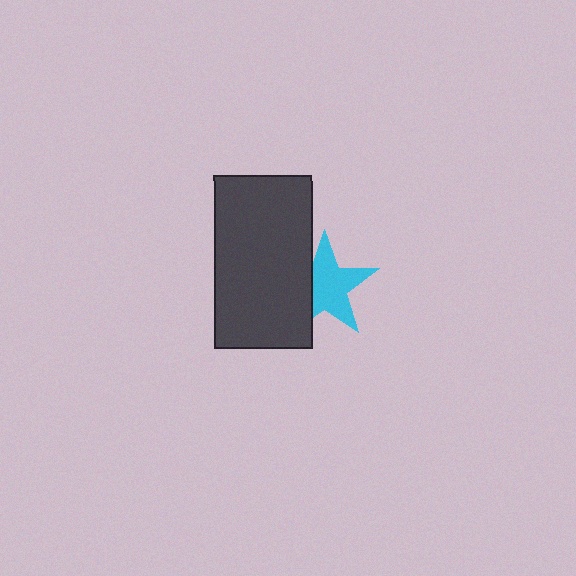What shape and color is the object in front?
The object in front is a dark gray rectangle.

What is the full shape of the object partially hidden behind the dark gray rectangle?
The partially hidden object is a cyan star.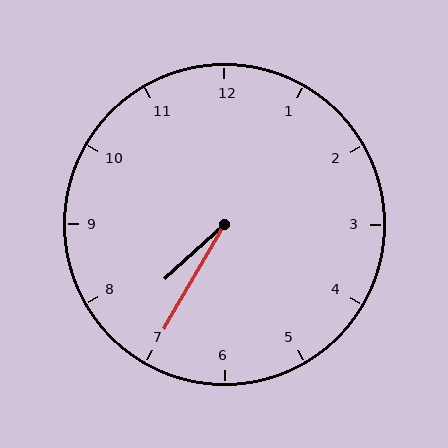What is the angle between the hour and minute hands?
Approximately 18 degrees.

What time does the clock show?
7:35.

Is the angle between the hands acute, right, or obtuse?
It is acute.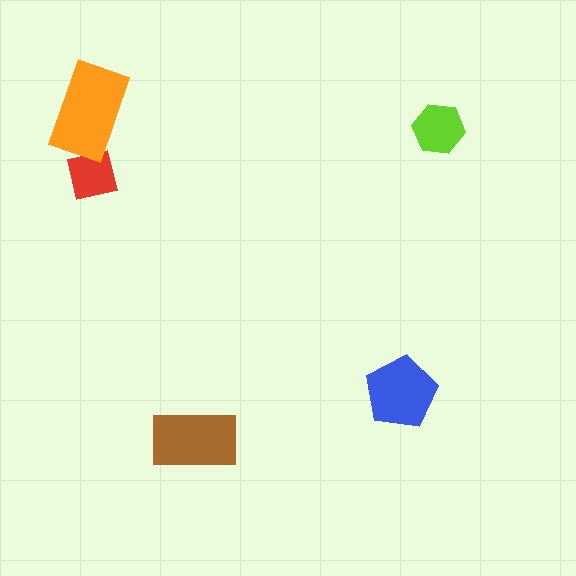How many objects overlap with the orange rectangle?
1 object overlaps with the orange rectangle.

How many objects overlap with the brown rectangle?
0 objects overlap with the brown rectangle.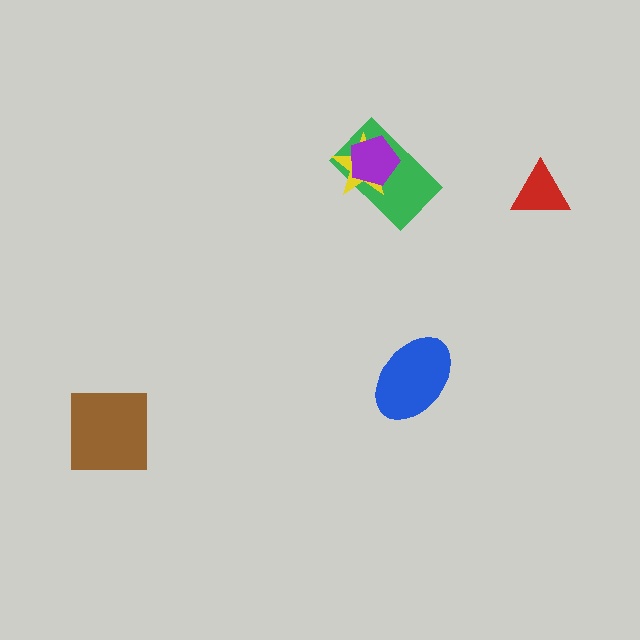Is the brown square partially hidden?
No, no other shape covers it.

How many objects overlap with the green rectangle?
2 objects overlap with the green rectangle.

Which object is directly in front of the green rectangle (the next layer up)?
The yellow star is directly in front of the green rectangle.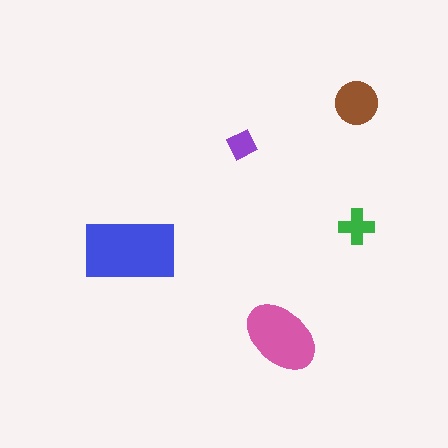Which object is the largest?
The blue rectangle.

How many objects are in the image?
There are 5 objects in the image.